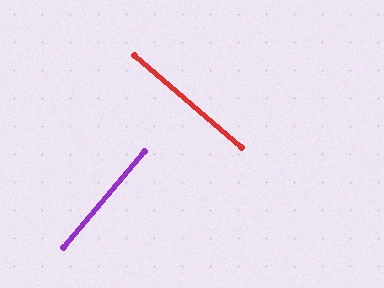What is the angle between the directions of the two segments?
Approximately 89 degrees.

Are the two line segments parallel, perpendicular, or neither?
Perpendicular — they meet at approximately 89°.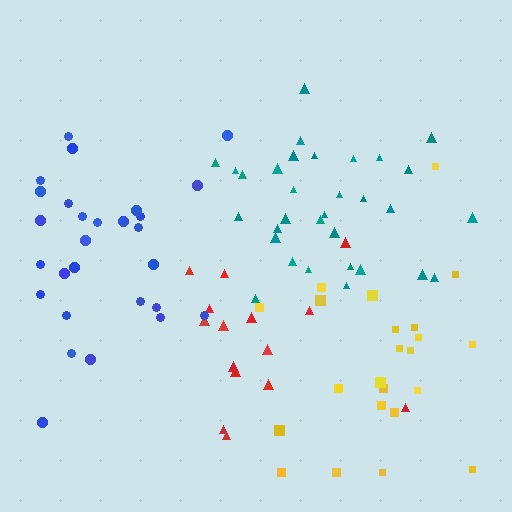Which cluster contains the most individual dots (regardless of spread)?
Teal (32).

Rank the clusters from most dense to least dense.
teal, blue, yellow, red.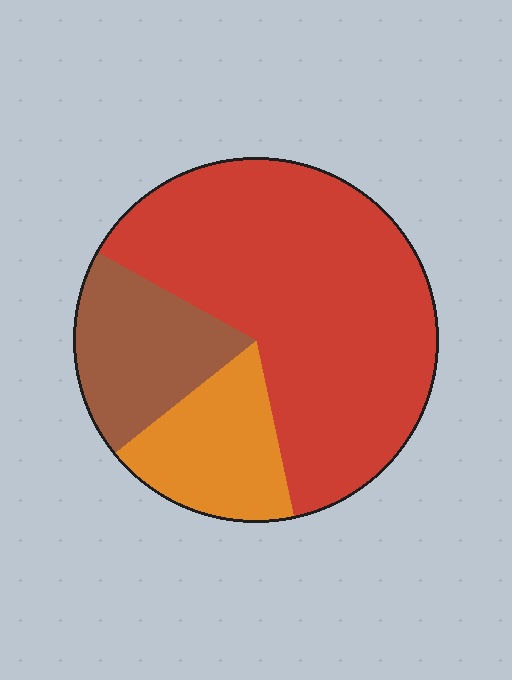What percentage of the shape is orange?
Orange takes up about one sixth (1/6) of the shape.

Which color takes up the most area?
Red, at roughly 65%.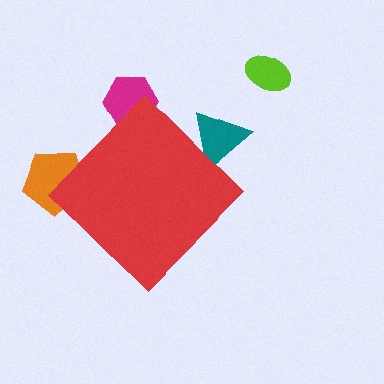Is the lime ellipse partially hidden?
No, the lime ellipse is fully visible.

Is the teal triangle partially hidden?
Yes, the teal triangle is partially hidden behind the red diamond.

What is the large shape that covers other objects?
A red diamond.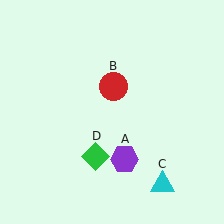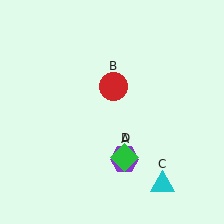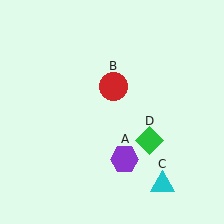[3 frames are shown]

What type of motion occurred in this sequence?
The green diamond (object D) rotated counterclockwise around the center of the scene.